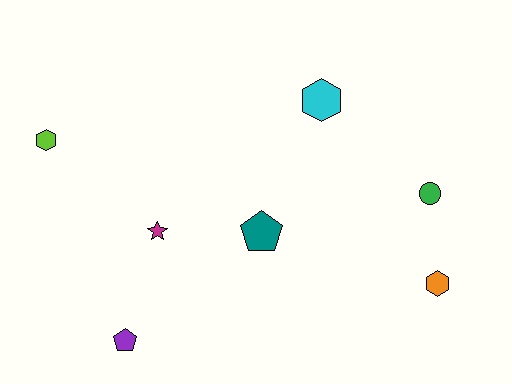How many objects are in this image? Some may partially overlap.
There are 7 objects.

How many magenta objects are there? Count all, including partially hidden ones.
There is 1 magenta object.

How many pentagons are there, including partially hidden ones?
There are 2 pentagons.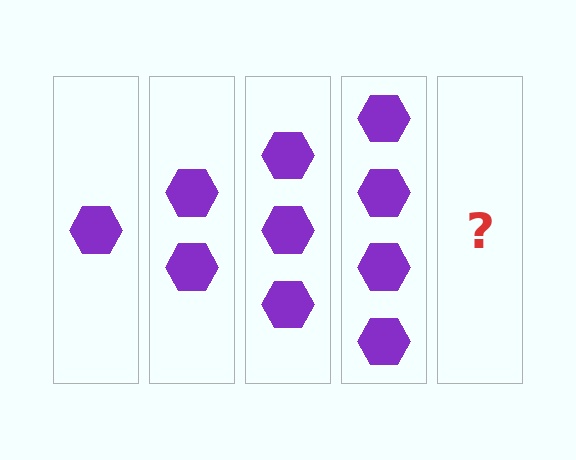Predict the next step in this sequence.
The next step is 5 hexagons.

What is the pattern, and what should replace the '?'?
The pattern is that each step adds one more hexagon. The '?' should be 5 hexagons.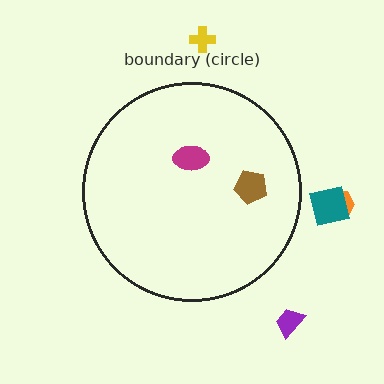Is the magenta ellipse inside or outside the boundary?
Inside.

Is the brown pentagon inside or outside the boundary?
Inside.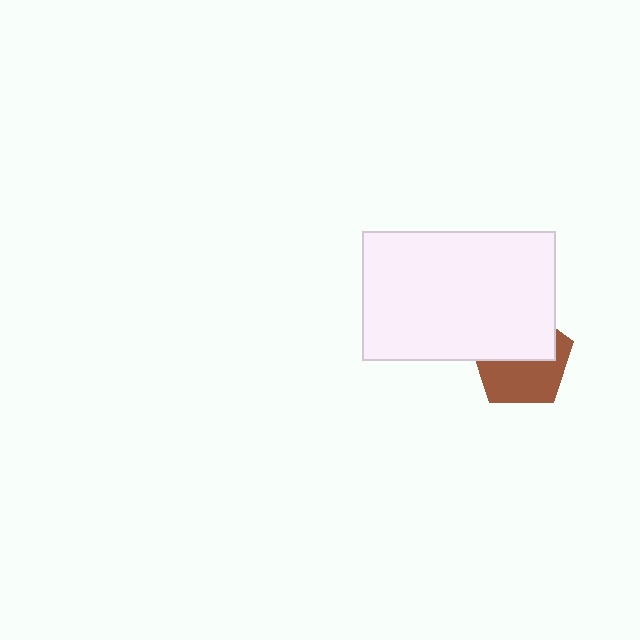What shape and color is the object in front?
The object in front is a white rectangle.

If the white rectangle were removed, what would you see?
You would see the complete brown pentagon.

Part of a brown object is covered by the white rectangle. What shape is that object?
It is a pentagon.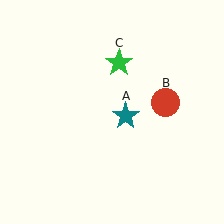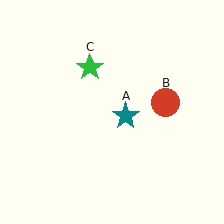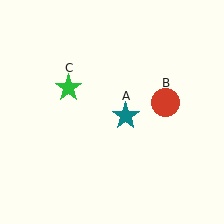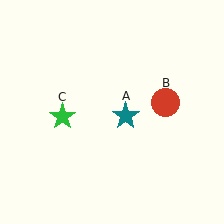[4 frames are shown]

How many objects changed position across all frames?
1 object changed position: green star (object C).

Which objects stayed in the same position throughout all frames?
Teal star (object A) and red circle (object B) remained stationary.